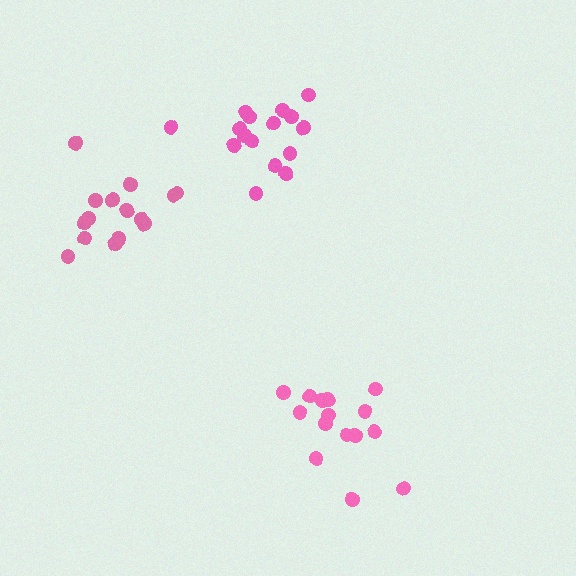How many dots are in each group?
Group 1: 15 dots, Group 2: 15 dots, Group 3: 16 dots (46 total).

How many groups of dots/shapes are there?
There are 3 groups.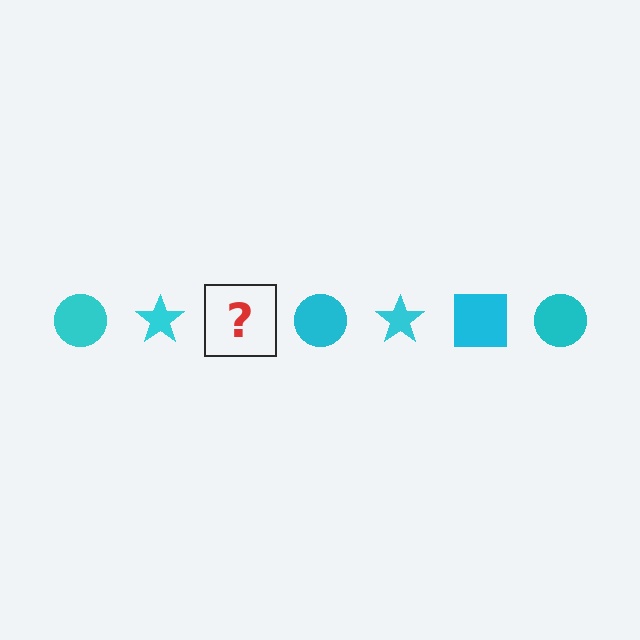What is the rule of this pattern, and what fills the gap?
The rule is that the pattern cycles through circle, star, square shapes in cyan. The gap should be filled with a cyan square.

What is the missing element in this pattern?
The missing element is a cyan square.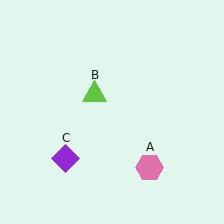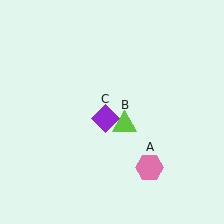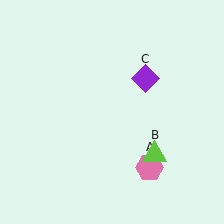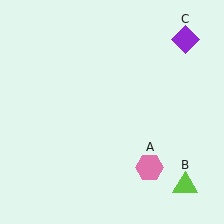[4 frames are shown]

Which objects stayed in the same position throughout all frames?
Pink hexagon (object A) remained stationary.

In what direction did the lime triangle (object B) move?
The lime triangle (object B) moved down and to the right.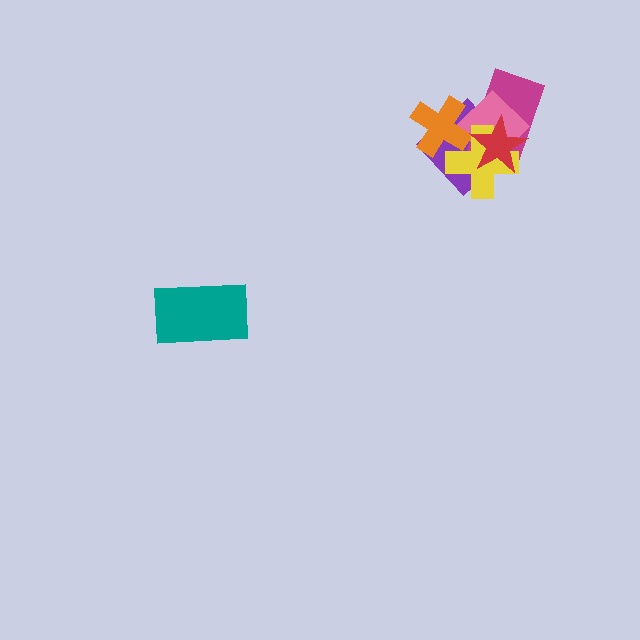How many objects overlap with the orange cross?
4 objects overlap with the orange cross.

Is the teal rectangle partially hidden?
No, no other shape covers it.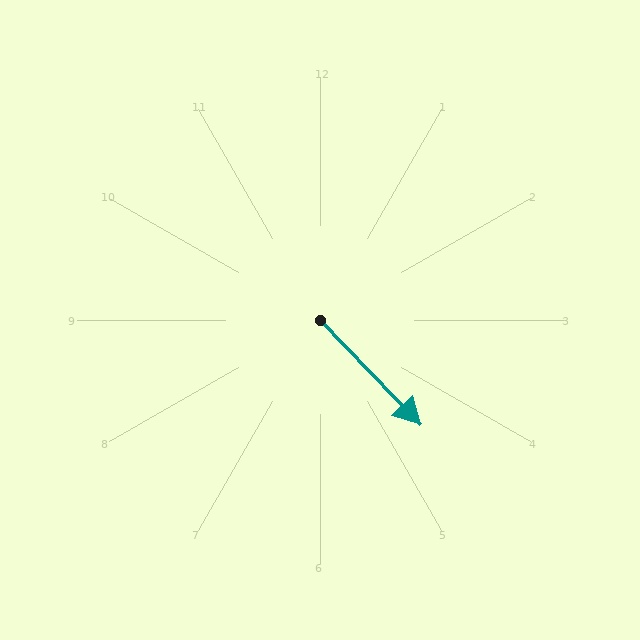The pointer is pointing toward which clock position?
Roughly 5 o'clock.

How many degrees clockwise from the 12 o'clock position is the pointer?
Approximately 136 degrees.